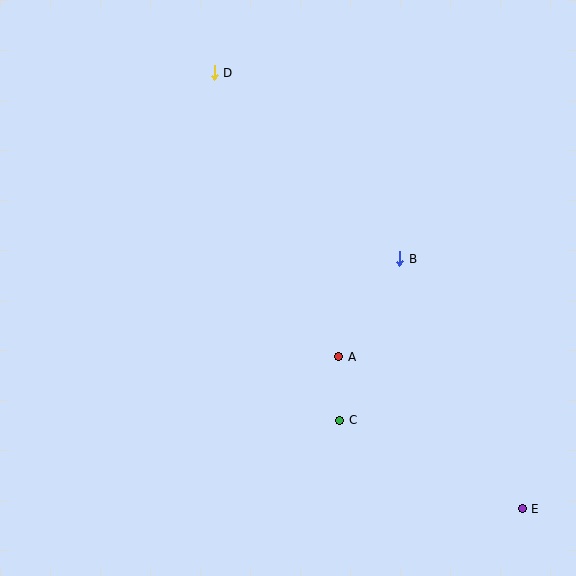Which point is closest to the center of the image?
Point A at (339, 357) is closest to the center.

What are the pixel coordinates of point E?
Point E is at (522, 509).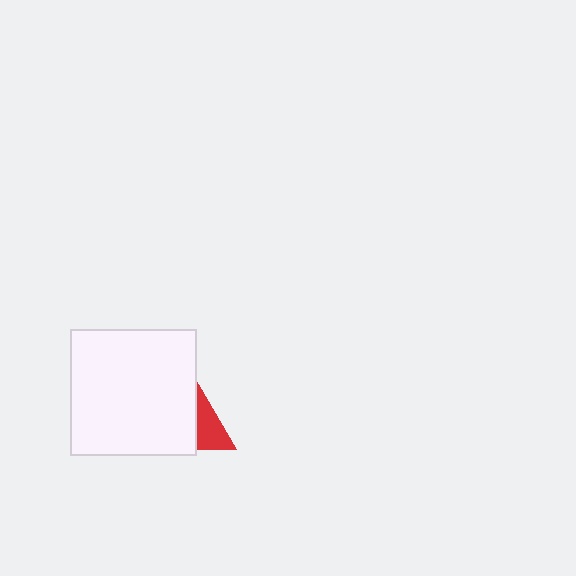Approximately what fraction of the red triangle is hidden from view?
Roughly 62% of the red triangle is hidden behind the white square.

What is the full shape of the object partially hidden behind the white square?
The partially hidden object is a red triangle.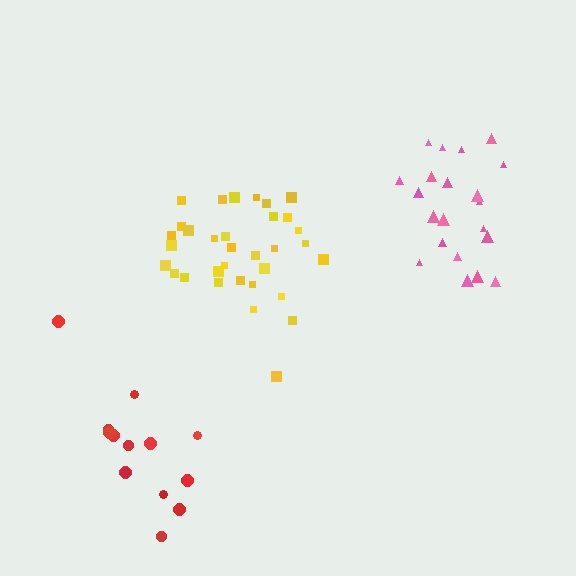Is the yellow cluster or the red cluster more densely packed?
Yellow.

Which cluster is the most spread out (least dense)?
Red.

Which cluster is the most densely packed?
Yellow.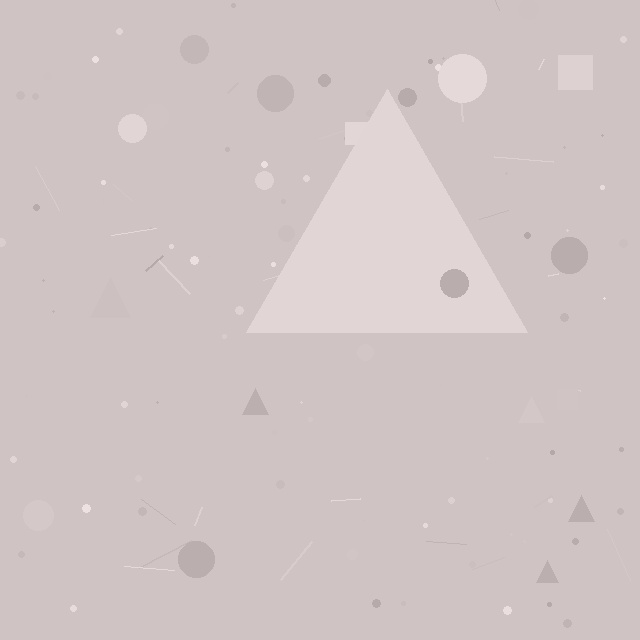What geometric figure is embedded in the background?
A triangle is embedded in the background.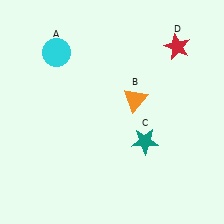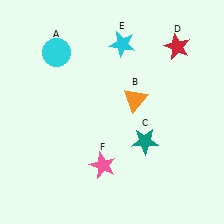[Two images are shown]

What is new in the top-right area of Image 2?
A cyan star (E) was added in the top-right area of Image 2.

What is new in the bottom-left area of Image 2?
A pink star (F) was added in the bottom-left area of Image 2.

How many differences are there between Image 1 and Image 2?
There are 2 differences between the two images.